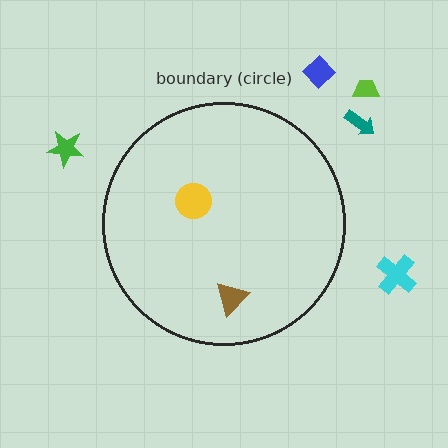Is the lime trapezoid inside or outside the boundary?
Outside.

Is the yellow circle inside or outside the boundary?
Inside.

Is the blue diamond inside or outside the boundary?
Outside.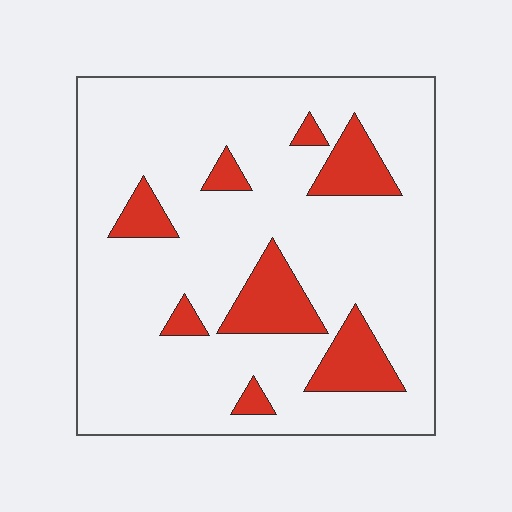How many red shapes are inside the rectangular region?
8.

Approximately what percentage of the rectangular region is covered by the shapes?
Approximately 15%.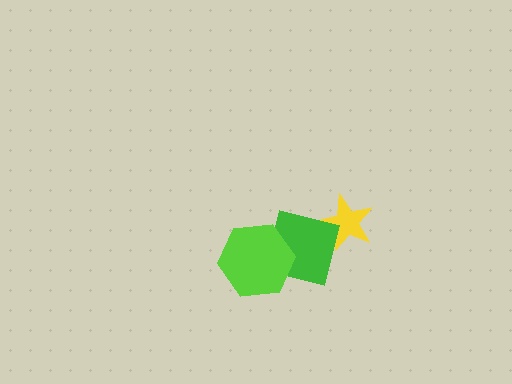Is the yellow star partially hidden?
Yes, it is partially covered by another shape.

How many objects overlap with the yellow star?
1 object overlaps with the yellow star.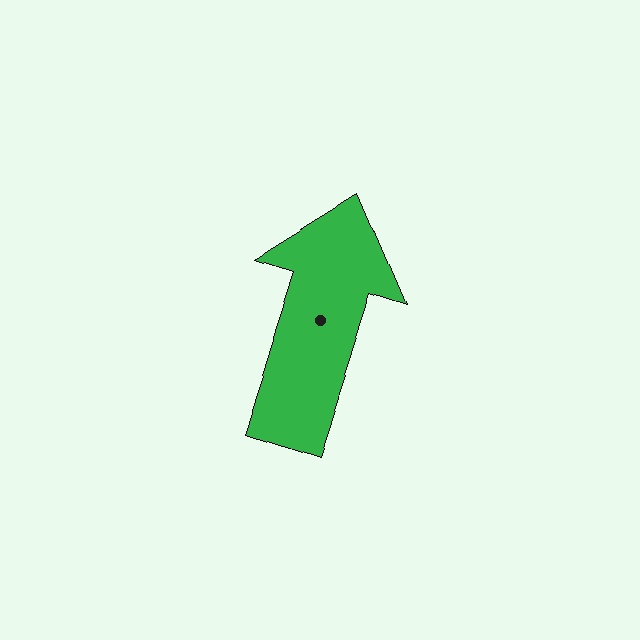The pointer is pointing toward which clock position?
Roughly 1 o'clock.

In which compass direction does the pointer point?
North.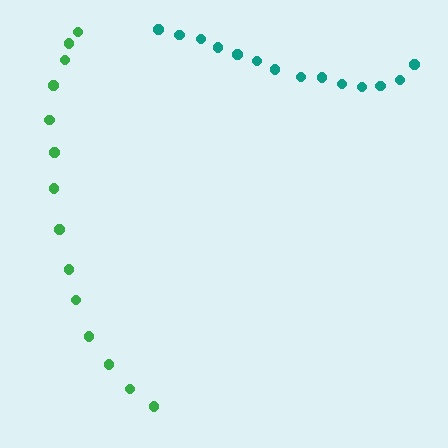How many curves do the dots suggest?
There are 2 distinct paths.